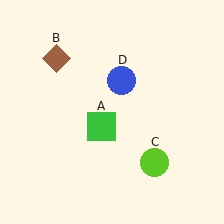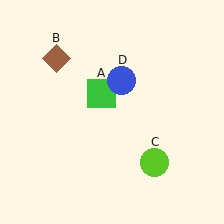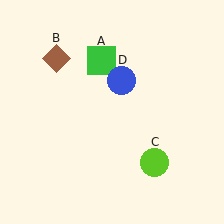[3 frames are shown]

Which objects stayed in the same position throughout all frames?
Brown diamond (object B) and lime circle (object C) and blue circle (object D) remained stationary.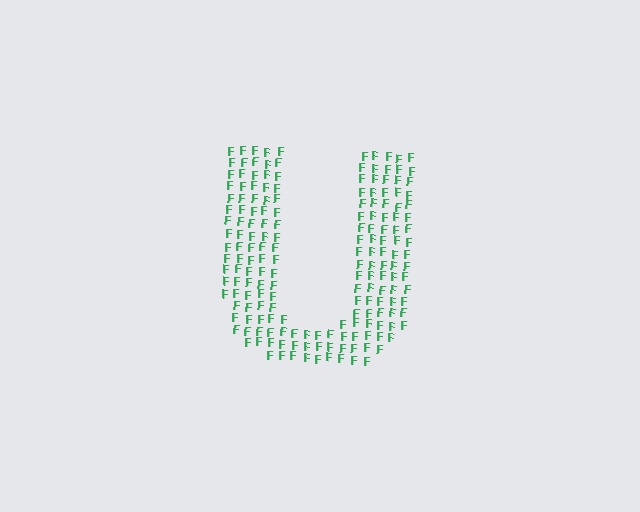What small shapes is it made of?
It is made of small letter F's.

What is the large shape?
The large shape is the letter U.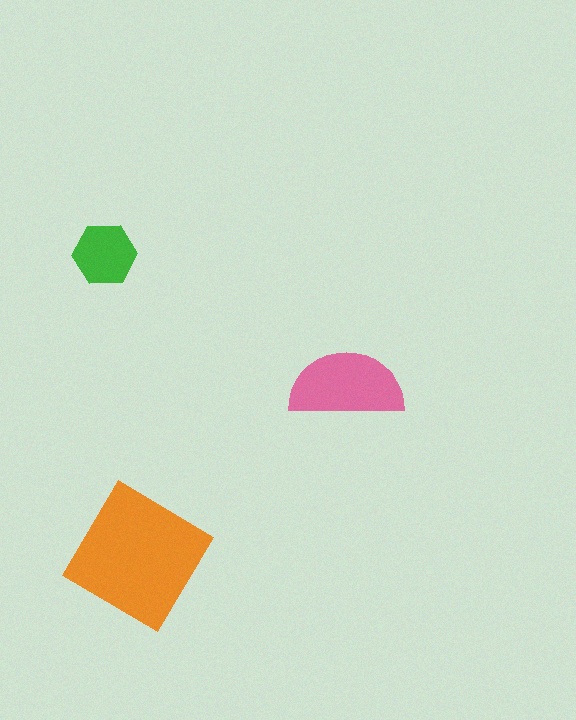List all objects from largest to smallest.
The orange diamond, the pink semicircle, the green hexagon.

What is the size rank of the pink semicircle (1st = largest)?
2nd.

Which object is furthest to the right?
The pink semicircle is rightmost.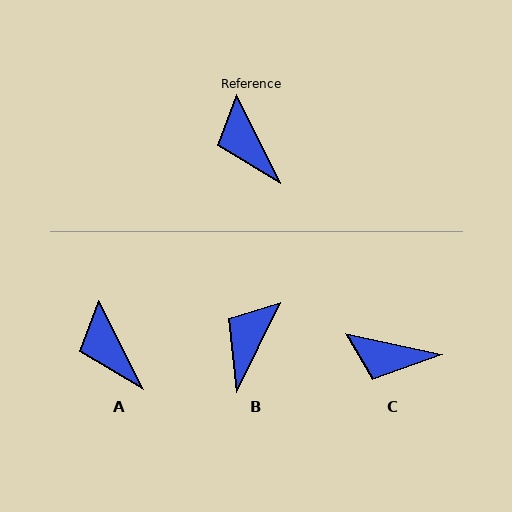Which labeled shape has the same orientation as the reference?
A.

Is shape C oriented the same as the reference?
No, it is off by about 51 degrees.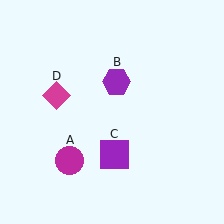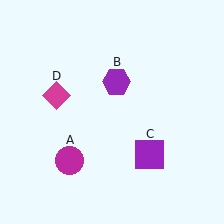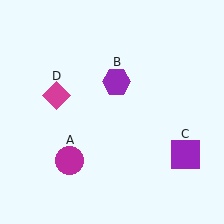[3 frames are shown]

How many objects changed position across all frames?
1 object changed position: purple square (object C).